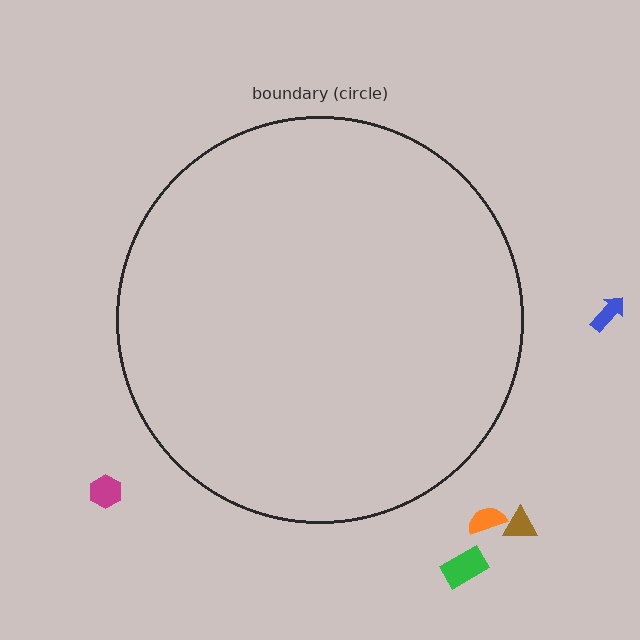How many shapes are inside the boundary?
0 inside, 5 outside.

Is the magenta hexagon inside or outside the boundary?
Outside.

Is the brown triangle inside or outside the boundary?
Outside.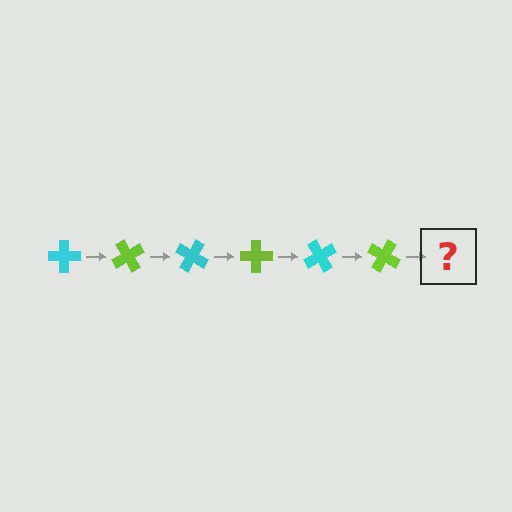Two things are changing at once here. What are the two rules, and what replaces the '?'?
The two rules are that it rotates 60 degrees each step and the color cycles through cyan and lime. The '?' should be a cyan cross, rotated 360 degrees from the start.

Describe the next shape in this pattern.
It should be a cyan cross, rotated 360 degrees from the start.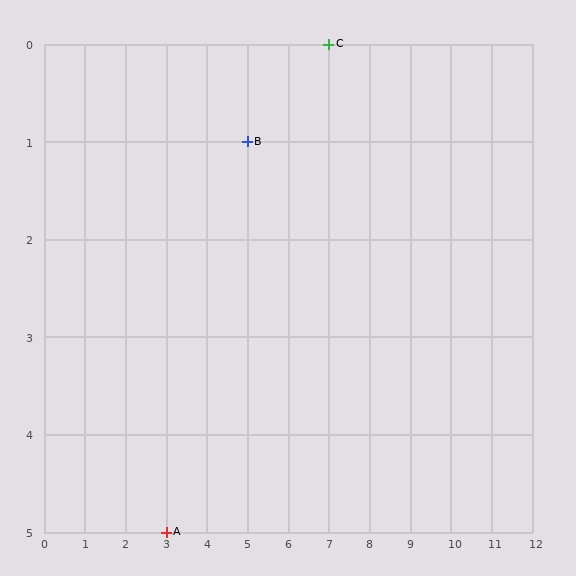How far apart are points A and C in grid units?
Points A and C are 4 columns and 5 rows apart (about 6.4 grid units diagonally).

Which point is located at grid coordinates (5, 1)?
Point B is at (5, 1).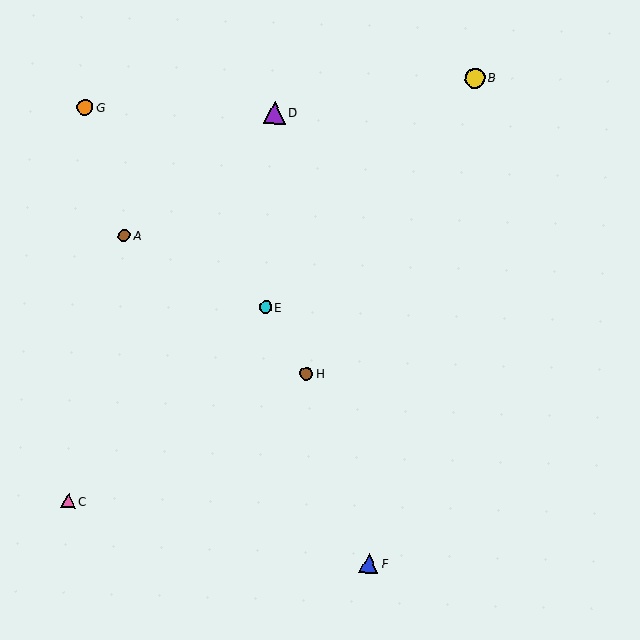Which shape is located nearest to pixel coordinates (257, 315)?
The cyan circle (labeled E) at (266, 307) is nearest to that location.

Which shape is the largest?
The purple triangle (labeled D) is the largest.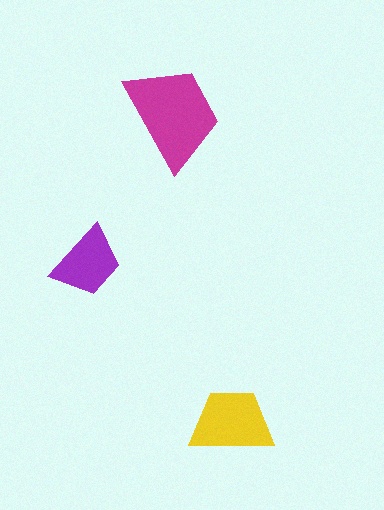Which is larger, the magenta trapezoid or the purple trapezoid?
The magenta one.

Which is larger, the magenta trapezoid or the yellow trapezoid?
The magenta one.